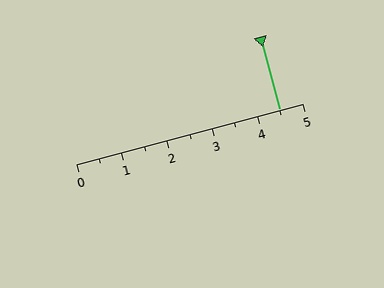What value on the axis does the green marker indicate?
The marker indicates approximately 4.5.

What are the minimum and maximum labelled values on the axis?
The axis runs from 0 to 5.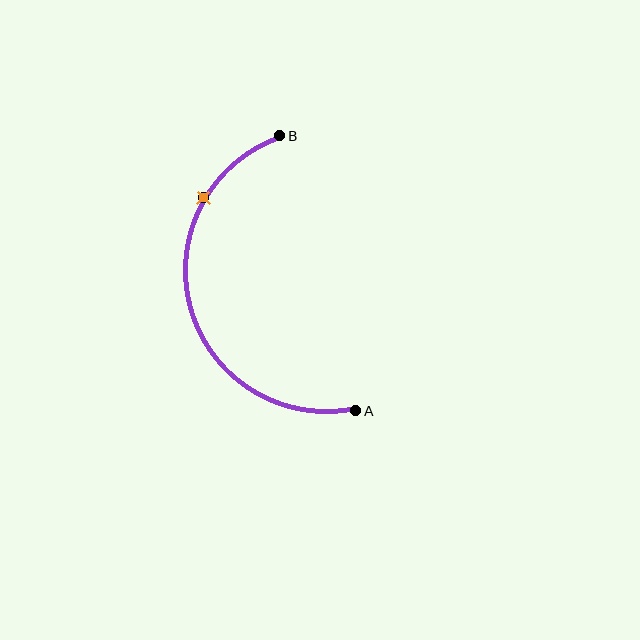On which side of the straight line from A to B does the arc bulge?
The arc bulges to the left of the straight line connecting A and B.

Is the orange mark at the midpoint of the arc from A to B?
No. The orange mark lies on the arc but is closer to endpoint B. The arc midpoint would be at the point on the curve equidistant along the arc from both A and B.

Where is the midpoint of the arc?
The arc midpoint is the point on the curve farthest from the straight line joining A and B. It sits to the left of that line.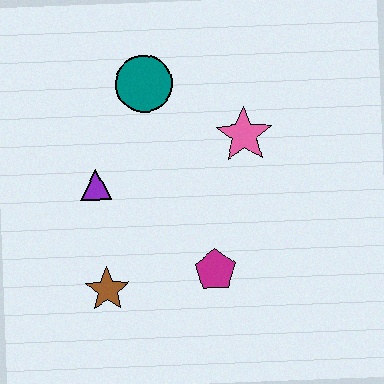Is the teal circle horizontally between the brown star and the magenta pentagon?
Yes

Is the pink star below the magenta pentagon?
No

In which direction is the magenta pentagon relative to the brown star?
The magenta pentagon is to the right of the brown star.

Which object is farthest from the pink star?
The brown star is farthest from the pink star.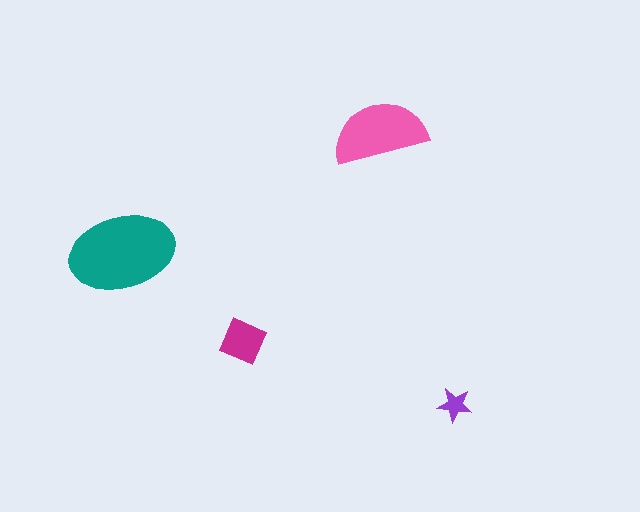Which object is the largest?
The teal ellipse.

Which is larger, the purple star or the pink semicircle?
The pink semicircle.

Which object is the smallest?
The purple star.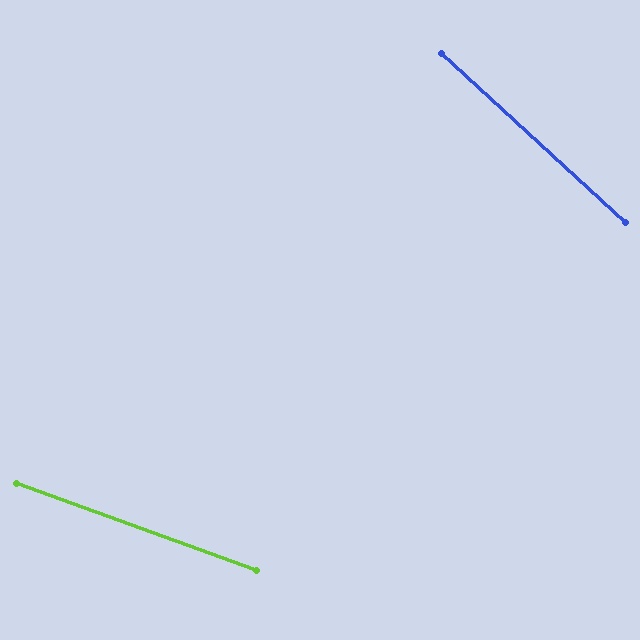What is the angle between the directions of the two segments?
Approximately 22 degrees.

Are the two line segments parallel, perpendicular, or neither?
Neither parallel nor perpendicular — they differ by about 22°.